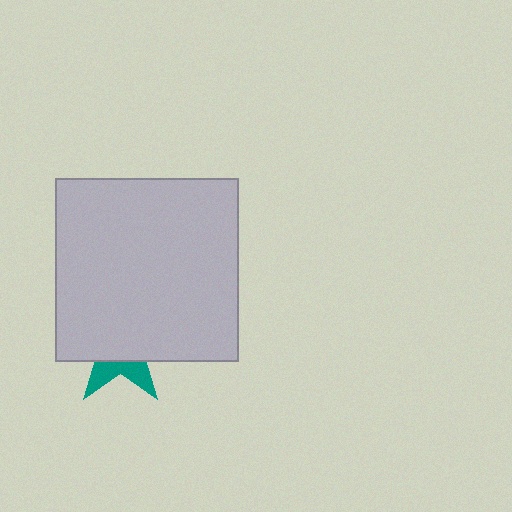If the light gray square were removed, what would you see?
You would see the complete teal star.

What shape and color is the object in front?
The object in front is a light gray square.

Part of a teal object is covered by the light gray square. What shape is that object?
It is a star.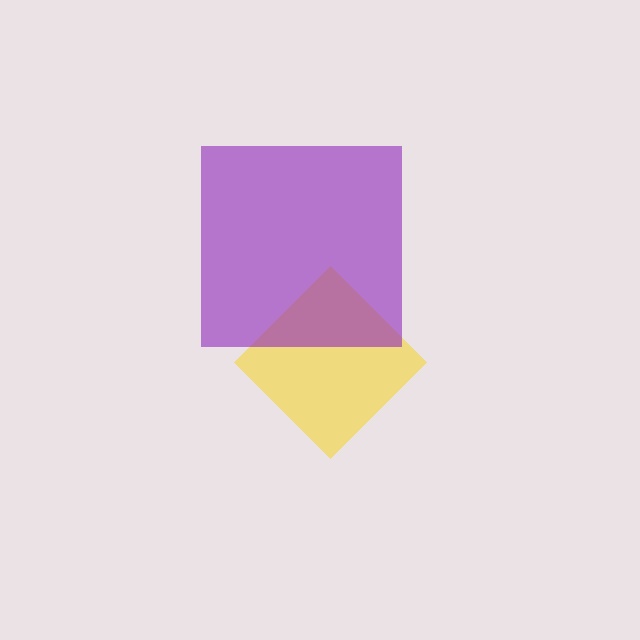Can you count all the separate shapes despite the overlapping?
Yes, there are 2 separate shapes.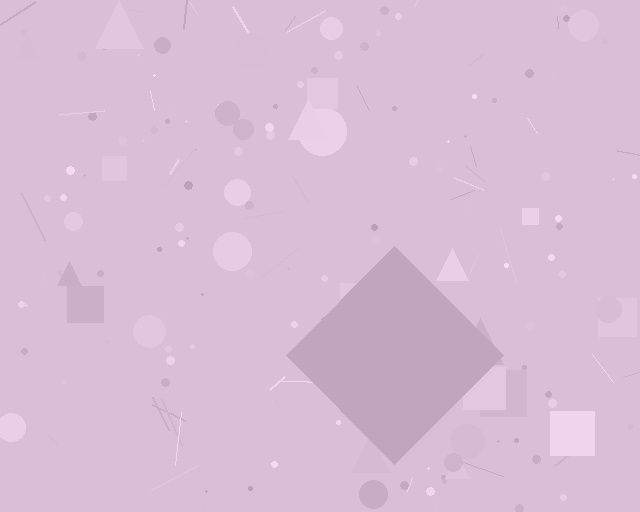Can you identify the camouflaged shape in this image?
The camouflaged shape is a diamond.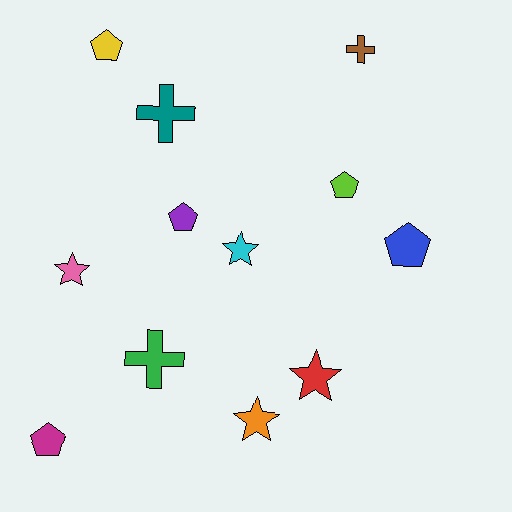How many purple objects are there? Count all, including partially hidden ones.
There is 1 purple object.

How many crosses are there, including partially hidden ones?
There are 3 crosses.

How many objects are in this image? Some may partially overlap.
There are 12 objects.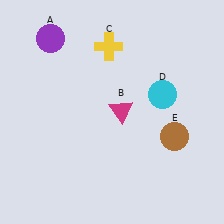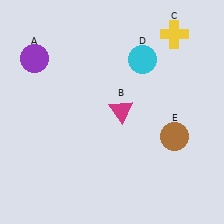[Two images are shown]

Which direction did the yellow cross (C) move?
The yellow cross (C) moved right.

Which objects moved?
The objects that moved are: the purple circle (A), the yellow cross (C), the cyan circle (D).